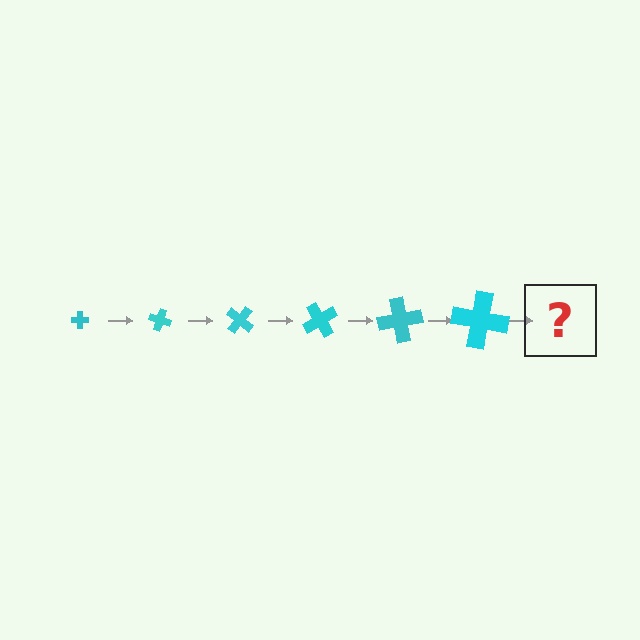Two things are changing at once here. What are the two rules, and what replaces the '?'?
The two rules are that the cross grows larger each step and it rotates 20 degrees each step. The '?' should be a cross, larger than the previous one and rotated 120 degrees from the start.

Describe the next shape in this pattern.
It should be a cross, larger than the previous one and rotated 120 degrees from the start.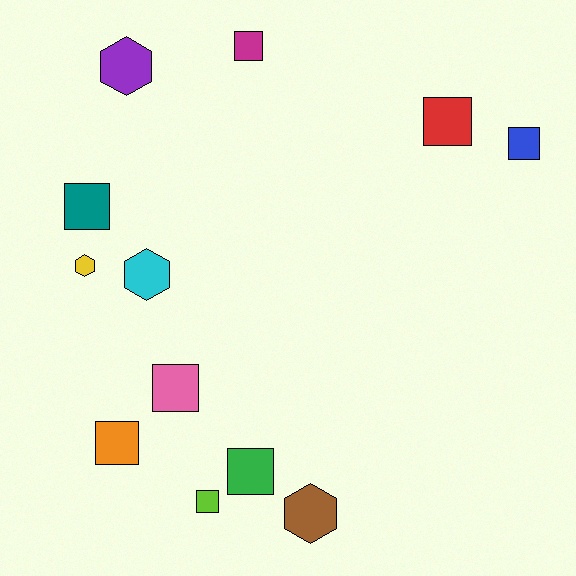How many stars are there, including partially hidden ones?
There are no stars.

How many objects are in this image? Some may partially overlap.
There are 12 objects.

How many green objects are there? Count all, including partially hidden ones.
There is 1 green object.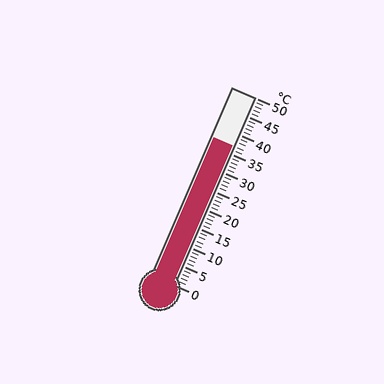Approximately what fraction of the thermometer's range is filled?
The thermometer is filled to approximately 75% of its range.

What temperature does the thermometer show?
The thermometer shows approximately 37°C.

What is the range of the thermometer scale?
The thermometer scale ranges from 0°C to 50°C.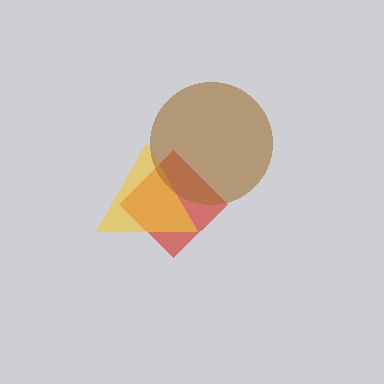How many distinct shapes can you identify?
There are 3 distinct shapes: a red diamond, a yellow triangle, a brown circle.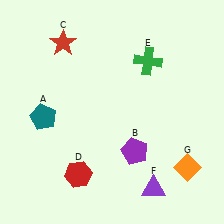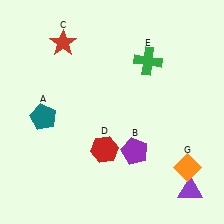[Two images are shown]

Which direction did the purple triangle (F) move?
The purple triangle (F) moved right.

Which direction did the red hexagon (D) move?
The red hexagon (D) moved right.